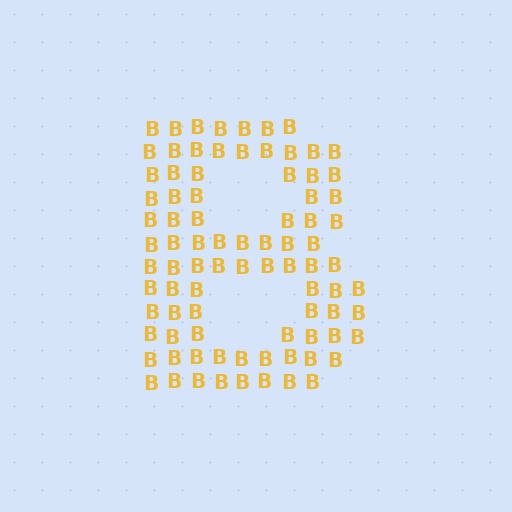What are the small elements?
The small elements are letter B's.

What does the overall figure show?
The overall figure shows the letter B.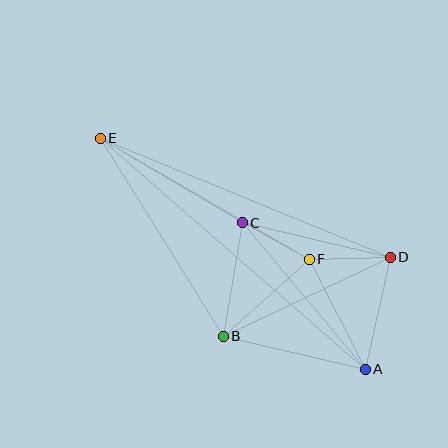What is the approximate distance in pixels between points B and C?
The distance between B and C is approximately 115 pixels.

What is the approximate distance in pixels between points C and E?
The distance between C and E is approximately 165 pixels.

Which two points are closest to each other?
Points C and F are closest to each other.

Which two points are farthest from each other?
Points A and E are farthest from each other.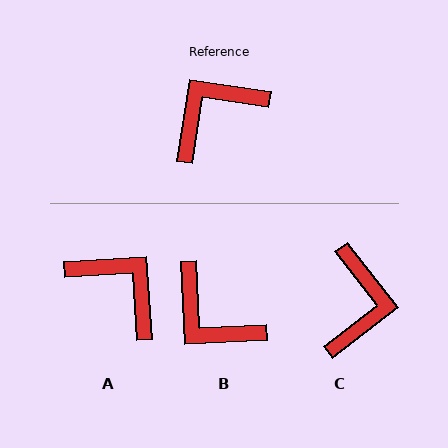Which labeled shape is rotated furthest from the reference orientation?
C, about 133 degrees away.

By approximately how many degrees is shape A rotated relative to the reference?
Approximately 78 degrees clockwise.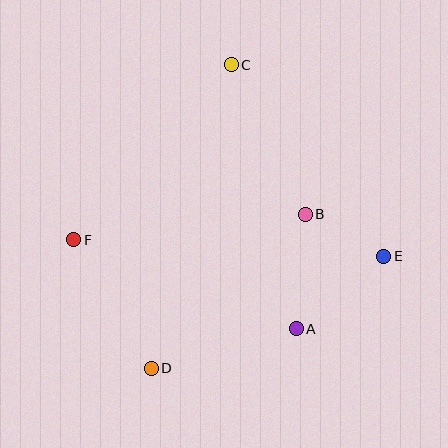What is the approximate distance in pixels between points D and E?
The distance between D and E is approximately 258 pixels.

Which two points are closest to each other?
Points B and E are closest to each other.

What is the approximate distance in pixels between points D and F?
The distance between D and F is approximately 150 pixels.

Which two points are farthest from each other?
Points C and D are farthest from each other.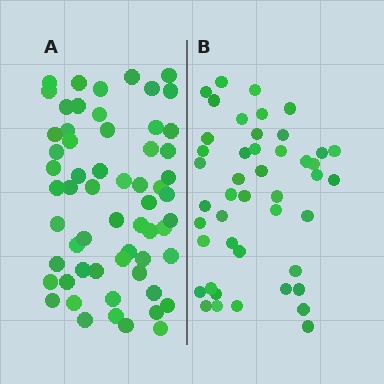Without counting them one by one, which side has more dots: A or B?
Region A (the left region) has more dots.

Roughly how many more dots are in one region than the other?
Region A has approximately 15 more dots than region B.